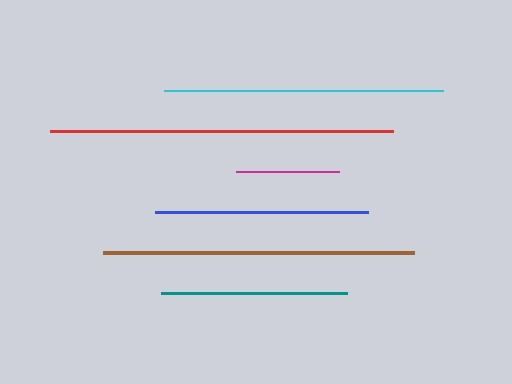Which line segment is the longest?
The red line is the longest at approximately 343 pixels.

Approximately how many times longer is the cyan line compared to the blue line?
The cyan line is approximately 1.3 times the length of the blue line.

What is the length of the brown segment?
The brown segment is approximately 311 pixels long.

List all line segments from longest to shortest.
From longest to shortest: red, brown, cyan, blue, teal, magenta.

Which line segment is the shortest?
The magenta line is the shortest at approximately 104 pixels.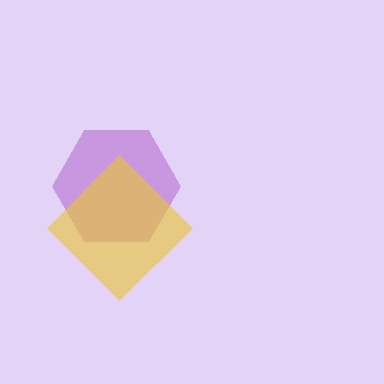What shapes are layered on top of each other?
The layered shapes are: a purple hexagon, a yellow diamond.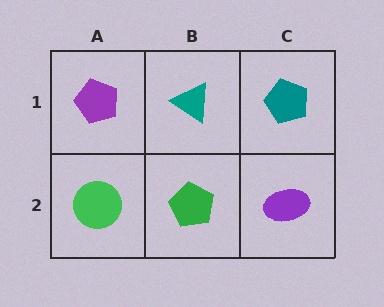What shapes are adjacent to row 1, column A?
A green circle (row 2, column A), a teal triangle (row 1, column B).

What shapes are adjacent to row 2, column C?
A teal pentagon (row 1, column C), a green pentagon (row 2, column B).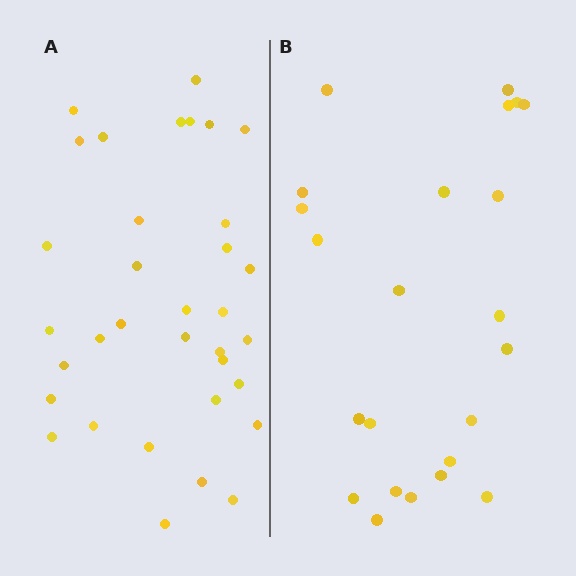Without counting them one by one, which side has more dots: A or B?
Region A (the left region) has more dots.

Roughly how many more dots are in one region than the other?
Region A has roughly 12 or so more dots than region B.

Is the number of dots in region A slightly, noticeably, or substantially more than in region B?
Region A has substantially more. The ratio is roughly 1.5 to 1.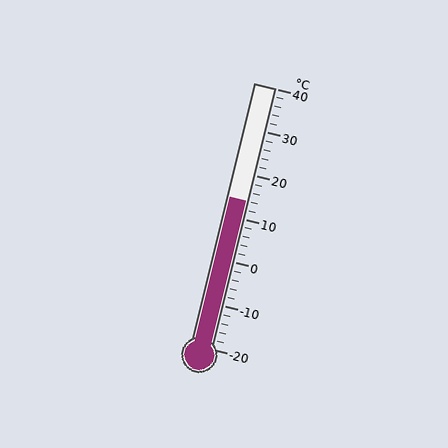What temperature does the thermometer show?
The thermometer shows approximately 14°C.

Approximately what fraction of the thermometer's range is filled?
The thermometer is filled to approximately 55% of its range.